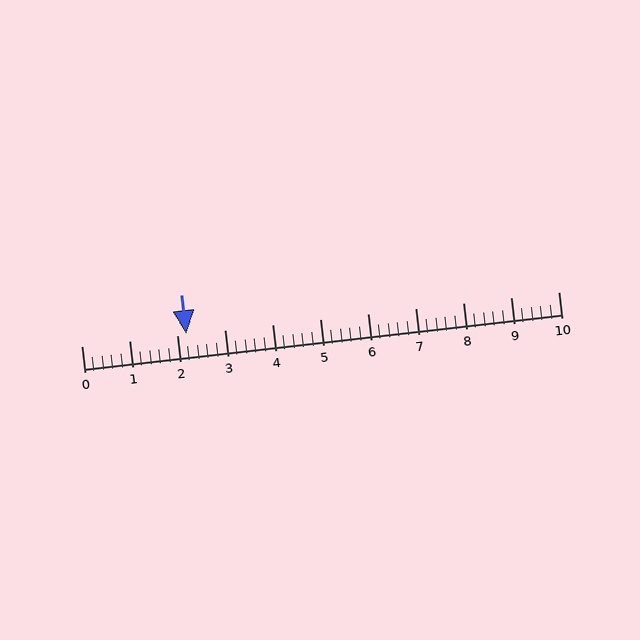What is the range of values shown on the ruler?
The ruler shows values from 0 to 10.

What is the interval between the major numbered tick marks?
The major tick marks are spaced 1 units apart.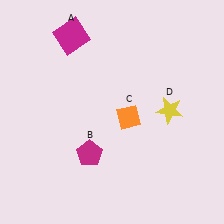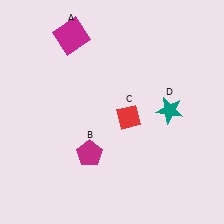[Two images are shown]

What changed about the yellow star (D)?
In Image 1, D is yellow. In Image 2, it changed to teal.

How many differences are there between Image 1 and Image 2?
There are 2 differences between the two images.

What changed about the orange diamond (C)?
In Image 1, C is orange. In Image 2, it changed to red.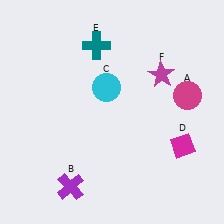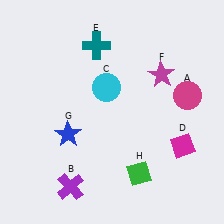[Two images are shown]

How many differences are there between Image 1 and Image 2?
There are 2 differences between the two images.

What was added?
A blue star (G), a green diamond (H) were added in Image 2.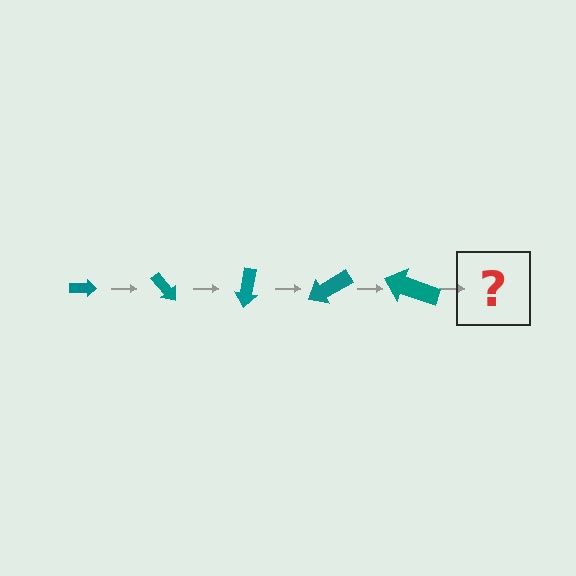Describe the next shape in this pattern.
It should be an arrow, larger than the previous one and rotated 250 degrees from the start.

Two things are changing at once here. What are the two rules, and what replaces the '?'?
The two rules are that the arrow grows larger each step and it rotates 50 degrees each step. The '?' should be an arrow, larger than the previous one and rotated 250 degrees from the start.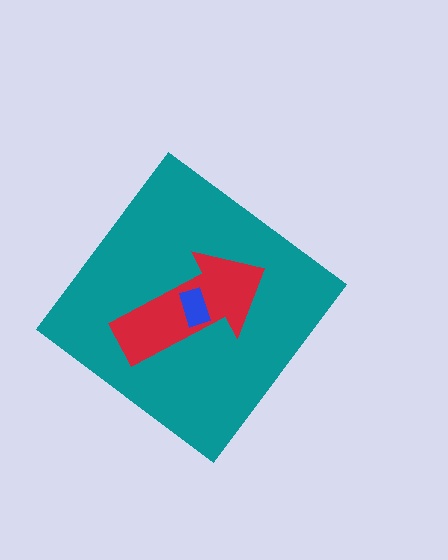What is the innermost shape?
The blue rectangle.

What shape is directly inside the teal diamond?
The red arrow.